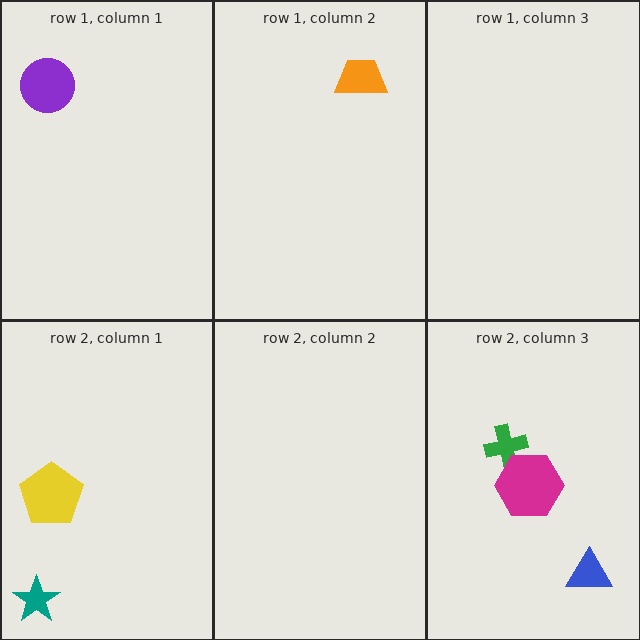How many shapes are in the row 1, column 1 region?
1.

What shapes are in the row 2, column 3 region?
The green cross, the magenta hexagon, the blue triangle.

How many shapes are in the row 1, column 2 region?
1.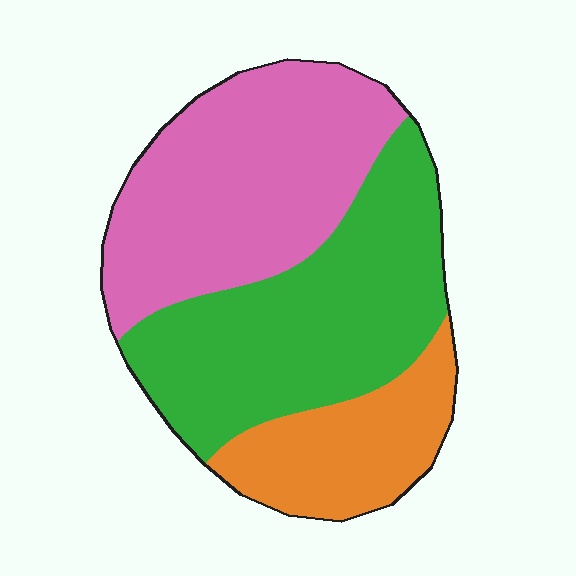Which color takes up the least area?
Orange, at roughly 20%.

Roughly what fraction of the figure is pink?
Pink covers about 40% of the figure.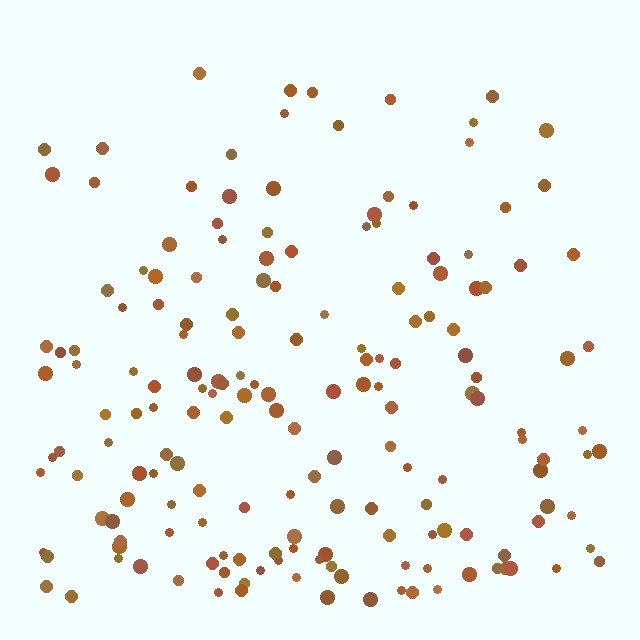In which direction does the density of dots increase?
From top to bottom, with the bottom side densest.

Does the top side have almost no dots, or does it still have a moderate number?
Still a moderate number, just noticeably fewer than the bottom.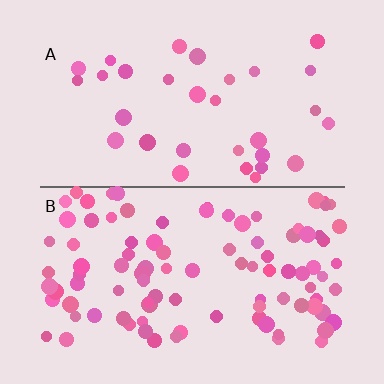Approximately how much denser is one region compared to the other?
Approximately 2.9× — region B over region A.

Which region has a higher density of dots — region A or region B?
B (the bottom).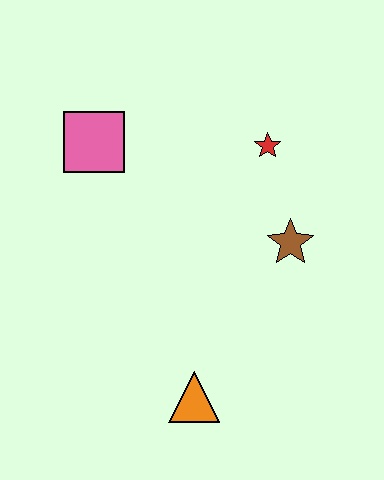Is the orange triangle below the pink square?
Yes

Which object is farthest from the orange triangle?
The pink square is farthest from the orange triangle.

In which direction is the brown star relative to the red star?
The brown star is below the red star.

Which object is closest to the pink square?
The red star is closest to the pink square.